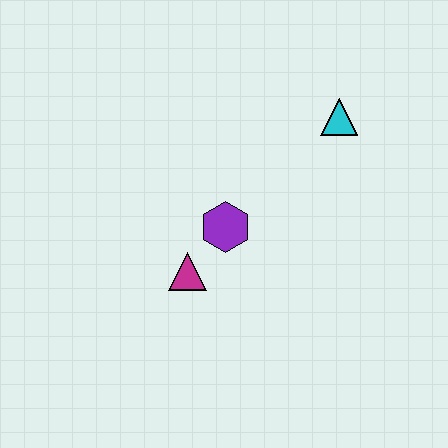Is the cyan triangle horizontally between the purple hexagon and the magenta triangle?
No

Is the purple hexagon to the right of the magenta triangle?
Yes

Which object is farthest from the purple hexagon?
The cyan triangle is farthest from the purple hexagon.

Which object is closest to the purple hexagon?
The magenta triangle is closest to the purple hexagon.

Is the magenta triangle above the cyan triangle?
No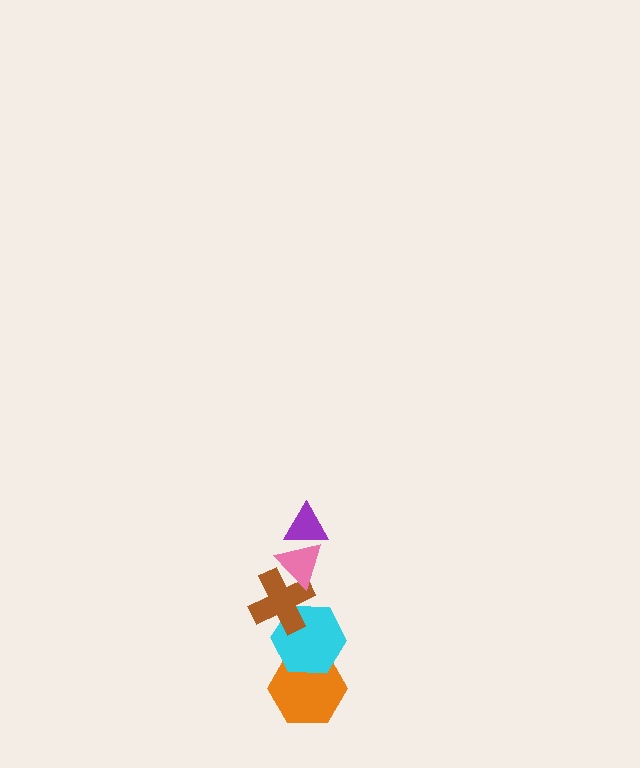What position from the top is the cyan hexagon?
The cyan hexagon is 4th from the top.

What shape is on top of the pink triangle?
The purple triangle is on top of the pink triangle.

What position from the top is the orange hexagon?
The orange hexagon is 5th from the top.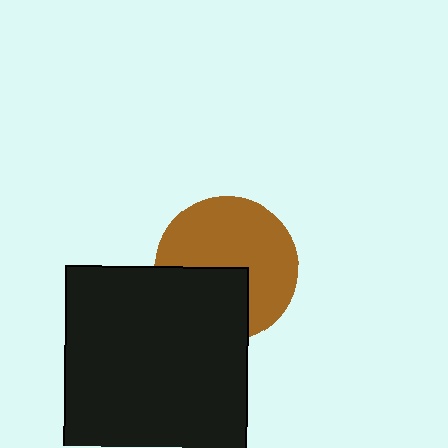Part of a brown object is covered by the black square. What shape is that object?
It is a circle.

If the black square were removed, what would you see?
You would see the complete brown circle.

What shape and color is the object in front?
The object in front is a black square.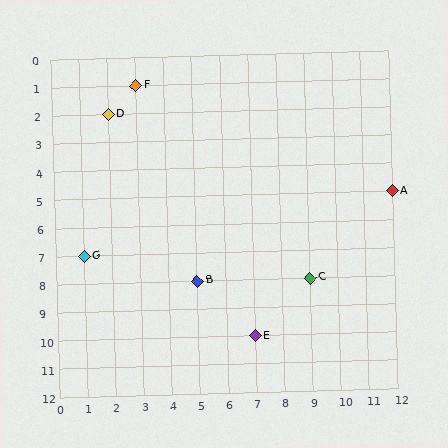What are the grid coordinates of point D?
Point D is at grid coordinates (2, 2).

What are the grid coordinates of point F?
Point F is at grid coordinates (3, 1).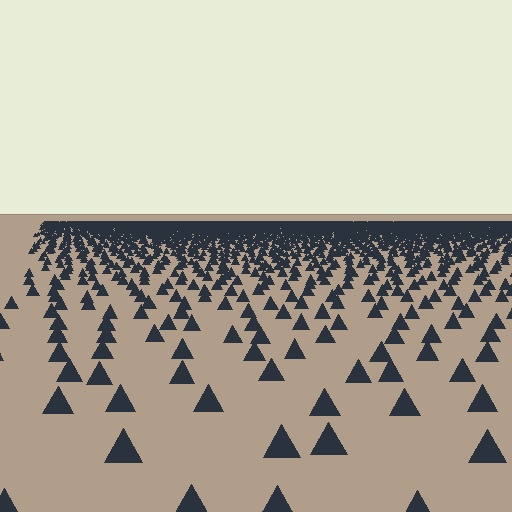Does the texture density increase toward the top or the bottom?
Density increases toward the top.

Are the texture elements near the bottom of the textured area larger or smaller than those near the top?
Larger. Near the bottom, elements are closer to the viewer and appear at a bigger on-screen size.